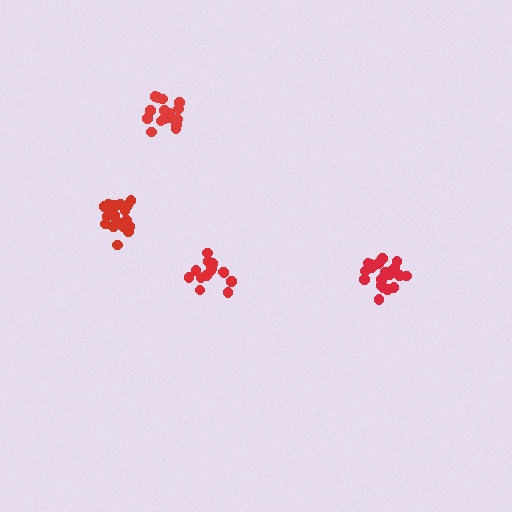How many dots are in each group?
Group 1: 19 dots, Group 2: 15 dots, Group 3: 21 dots, Group 4: 21 dots (76 total).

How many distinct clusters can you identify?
There are 4 distinct clusters.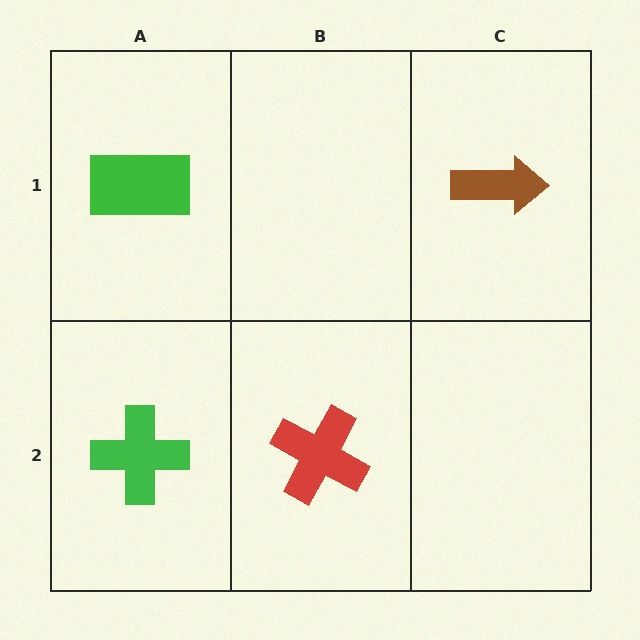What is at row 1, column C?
A brown arrow.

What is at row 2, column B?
A red cross.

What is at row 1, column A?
A green rectangle.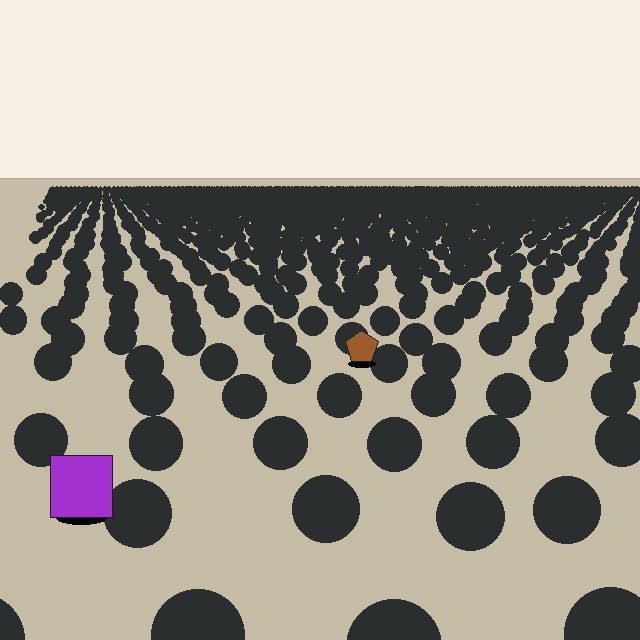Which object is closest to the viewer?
The purple square is closest. The texture marks near it are larger and more spread out.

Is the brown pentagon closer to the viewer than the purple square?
No. The purple square is closer — you can tell from the texture gradient: the ground texture is coarser near it.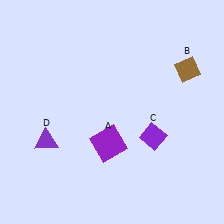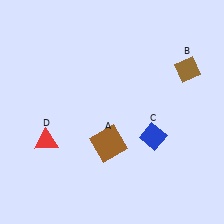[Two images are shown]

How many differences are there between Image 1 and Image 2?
There are 3 differences between the two images.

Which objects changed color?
A changed from purple to brown. C changed from purple to blue. D changed from purple to red.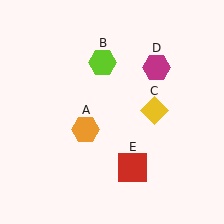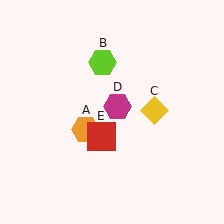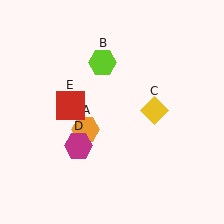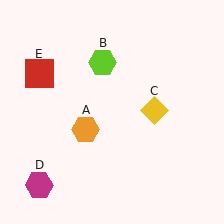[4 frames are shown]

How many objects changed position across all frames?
2 objects changed position: magenta hexagon (object D), red square (object E).